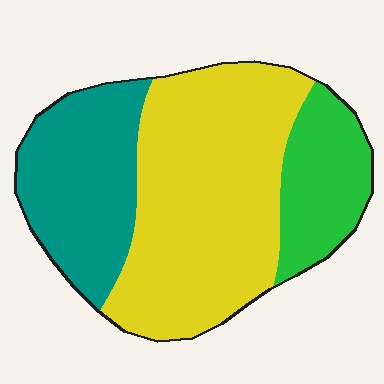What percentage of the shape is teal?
Teal covers around 30% of the shape.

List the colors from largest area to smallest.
From largest to smallest: yellow, teal, green.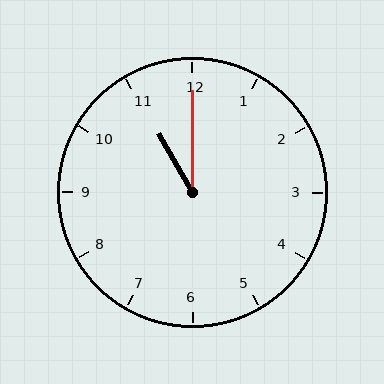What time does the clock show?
11:00.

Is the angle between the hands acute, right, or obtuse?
It is acute.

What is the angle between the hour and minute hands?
Approximately 30 degrees.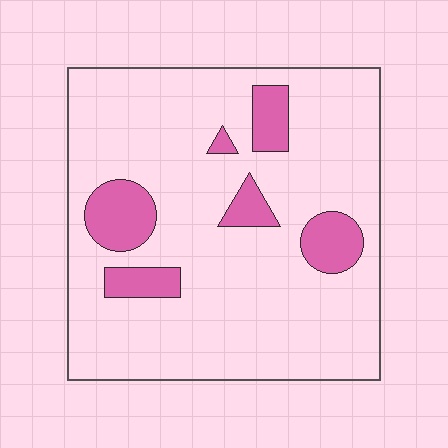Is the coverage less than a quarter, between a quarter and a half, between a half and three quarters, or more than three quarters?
Less than a quarter.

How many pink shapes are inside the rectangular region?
6.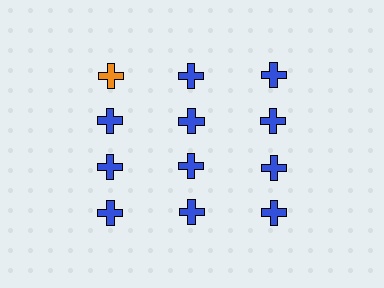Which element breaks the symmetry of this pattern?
The orange cross in the top row, leftmost column breaks the symmetry. All other shapes are blue crosses.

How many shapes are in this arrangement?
There are 12 shapes arranged in a grid pattern.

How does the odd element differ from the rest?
It has a different color: orange instead of blue.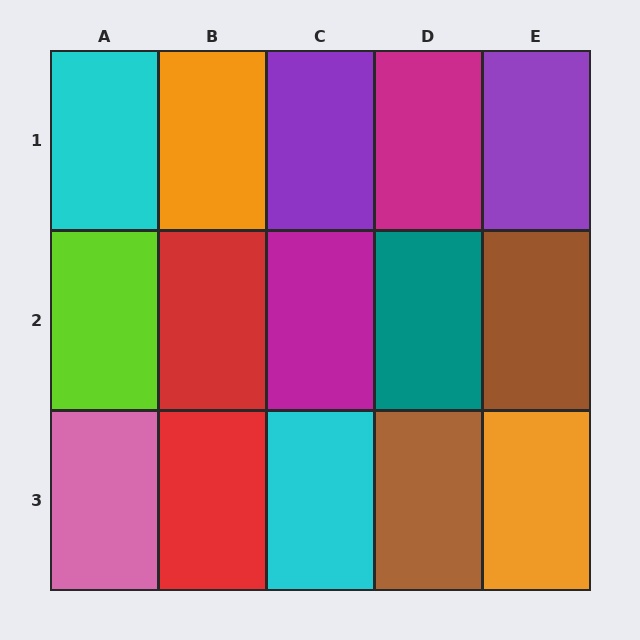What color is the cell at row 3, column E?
Orange.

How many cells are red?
2 cells are red.